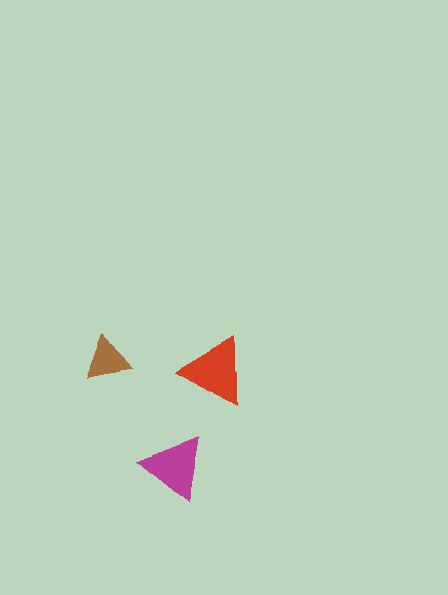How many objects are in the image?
There are 3 objects in the image.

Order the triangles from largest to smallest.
the red one, the magenta one, the brown one.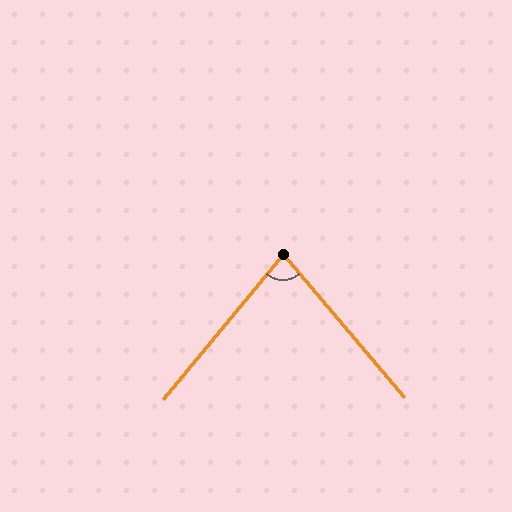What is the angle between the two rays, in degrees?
Approximately 80 degrees.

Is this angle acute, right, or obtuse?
It is acute.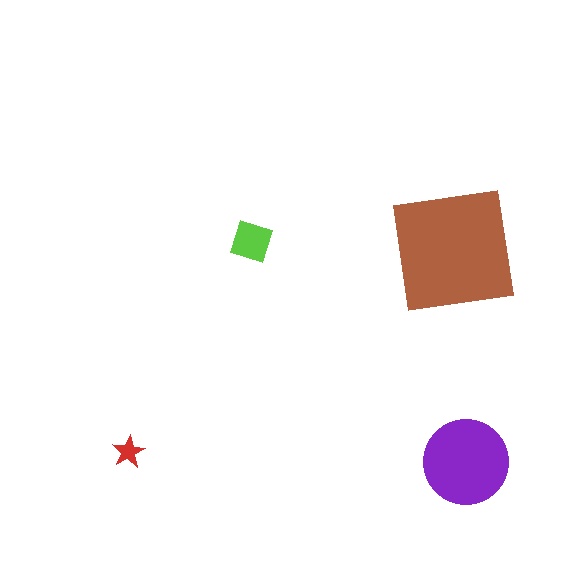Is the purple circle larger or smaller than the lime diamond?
Larger.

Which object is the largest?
The brown square.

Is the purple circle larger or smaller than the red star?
Larger.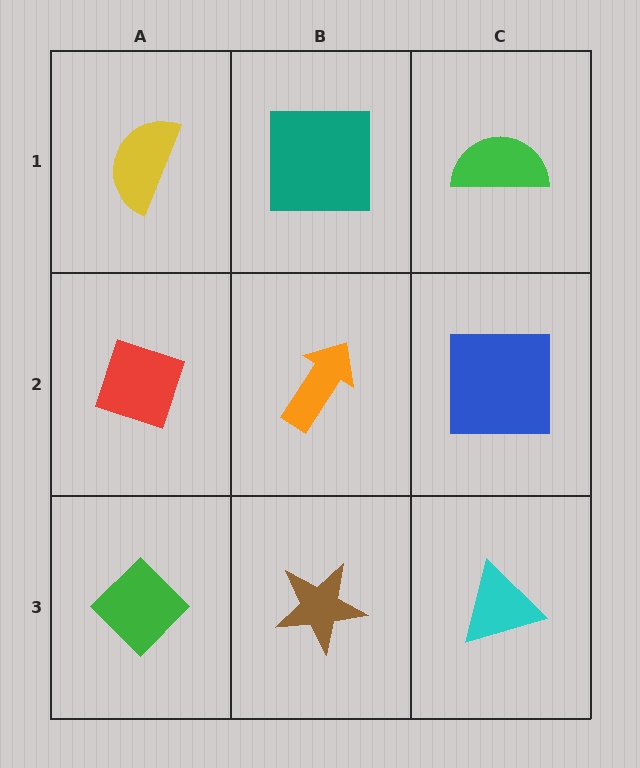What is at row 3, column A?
A green diamond.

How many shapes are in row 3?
3 shapes.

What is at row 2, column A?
A red diamond.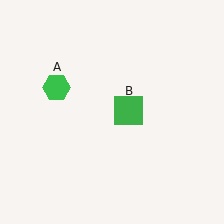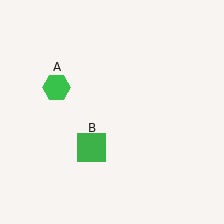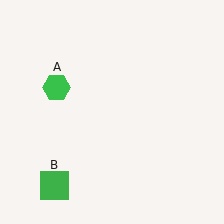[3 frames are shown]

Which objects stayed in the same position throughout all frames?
Green hexagon (object A) remained stationary.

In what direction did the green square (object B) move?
The green square (object B) moved down and to the left.